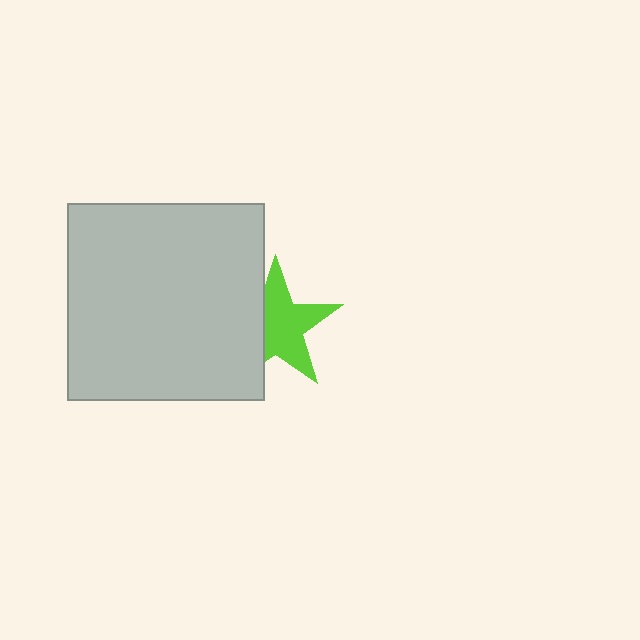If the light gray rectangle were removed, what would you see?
You would see the complete lime star.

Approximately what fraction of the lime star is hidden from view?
Roughly 35% of the lime star is hidden behind the light gray rectangle.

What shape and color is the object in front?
The object in front is a light gray rectangle.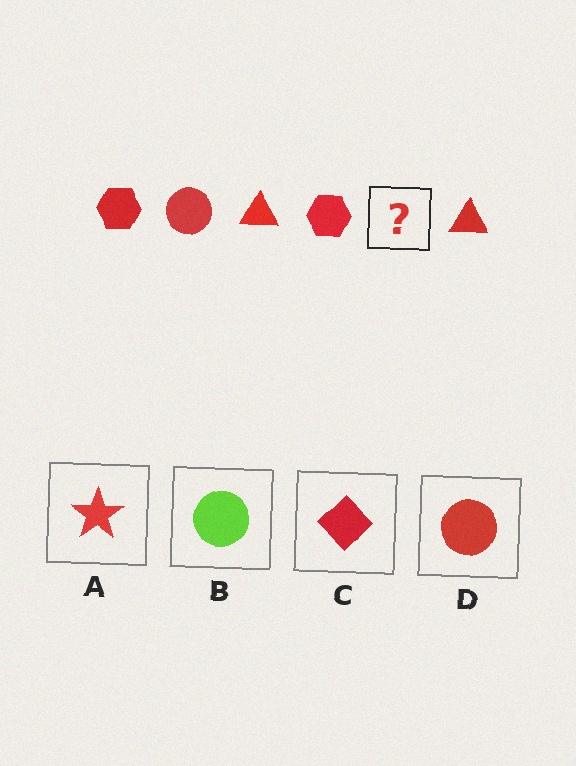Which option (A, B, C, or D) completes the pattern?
D.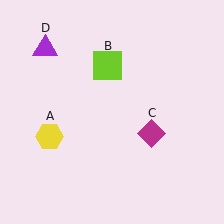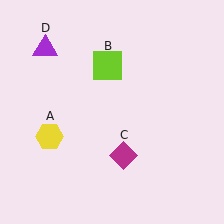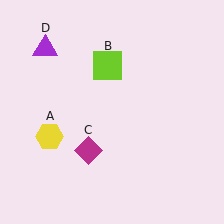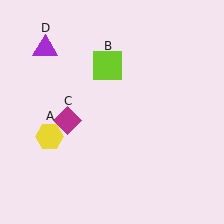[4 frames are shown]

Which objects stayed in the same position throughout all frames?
Yellow hexagon (object A) and lime square (object B) and purple triangle (object D) remained stationary.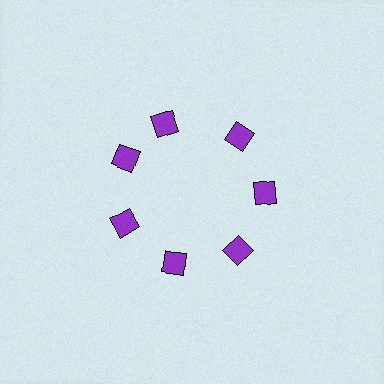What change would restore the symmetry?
The symmetry would be restored by rotating it back into even spacing with its neighbors so that all 7 squares sit at equal angles and equal distance from the center.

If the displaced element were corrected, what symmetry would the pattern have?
It would have 7-fold rotational symmetry — the pattern would map onto itself every 51 degrees.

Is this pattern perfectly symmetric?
No. The 7 purple squares are arranged in a ring, but one element near the 12 o'clock position is rotated out of alignment along the ring, breaking the 7-fold rotational symmetry.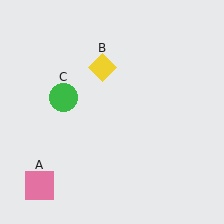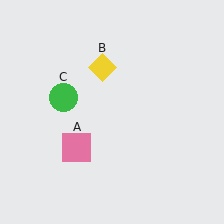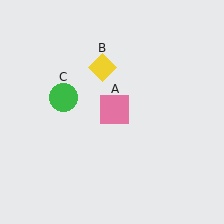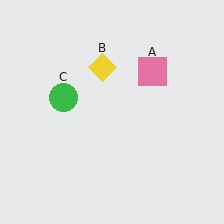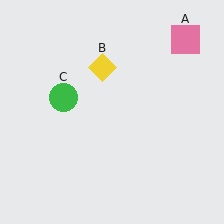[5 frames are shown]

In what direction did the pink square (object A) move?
The pink square (object A) moved up and to the right.